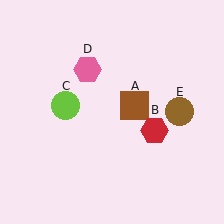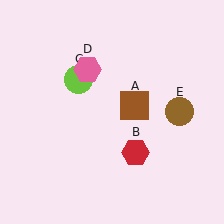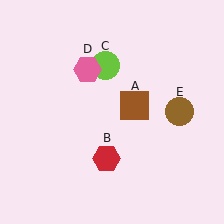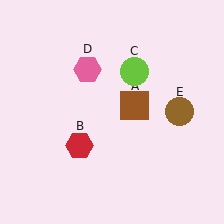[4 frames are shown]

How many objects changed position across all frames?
2 objects changed position: red hexagon (object B), lime circle (object C).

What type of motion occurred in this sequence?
The red hexagon (object B), lime circle (object C) rotated clockwise around the center of the scene.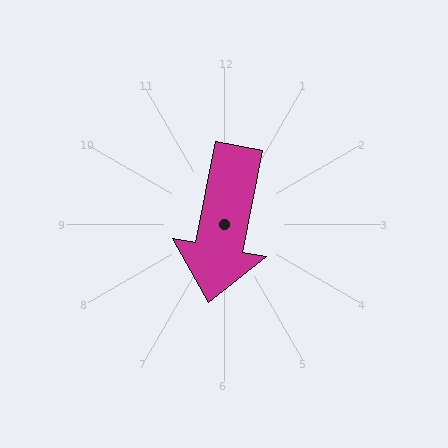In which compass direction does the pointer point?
South.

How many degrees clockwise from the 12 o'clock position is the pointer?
Approximately 191 degrees.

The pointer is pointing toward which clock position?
Roughly 6 o'clock.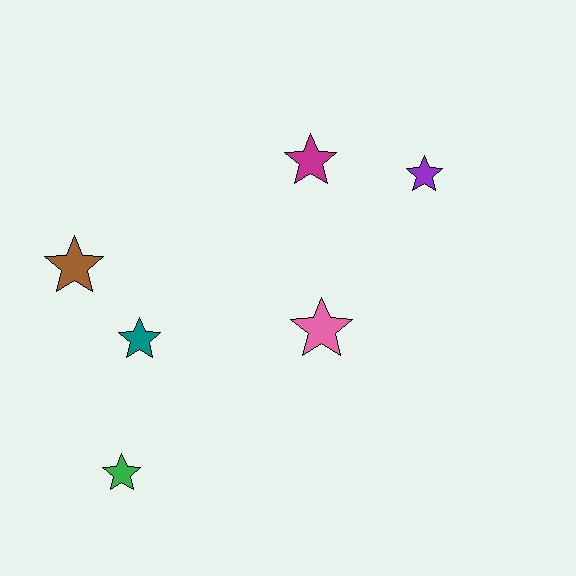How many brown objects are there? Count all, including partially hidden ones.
There is 1 brown object.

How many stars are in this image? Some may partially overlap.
There are 6 stars.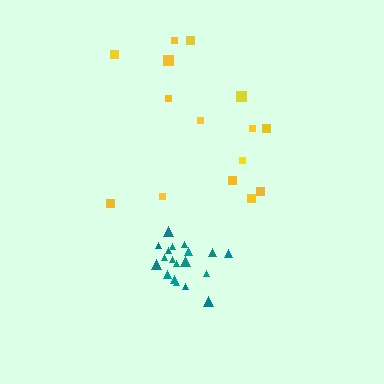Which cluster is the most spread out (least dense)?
Yellow.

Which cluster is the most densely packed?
Teal.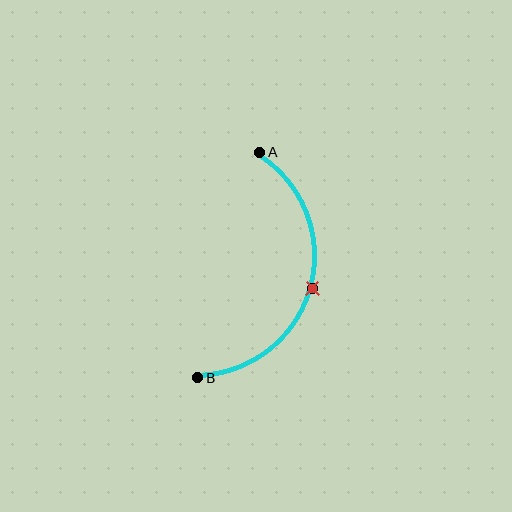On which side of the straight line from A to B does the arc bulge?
The arc bulges to the right of the straight line connecting A and B.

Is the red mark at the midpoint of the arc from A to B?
Yes. The red mark lies on the arc at equal arc-length from both A and B — it is the arc midpoint.